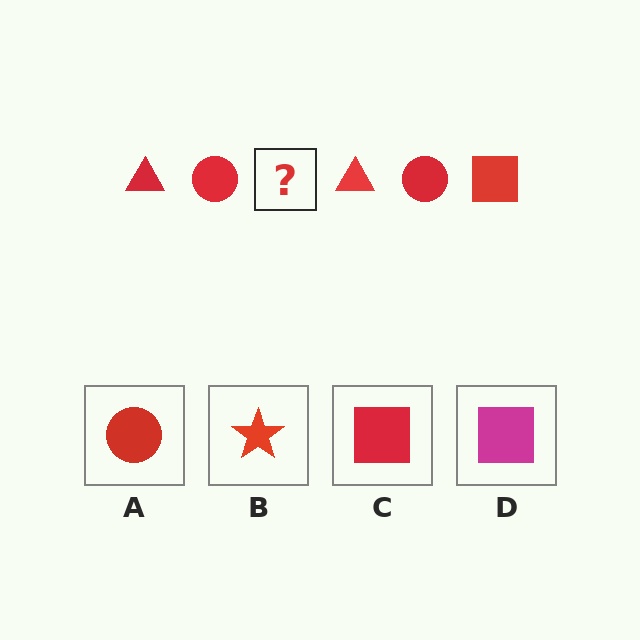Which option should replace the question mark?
Option C.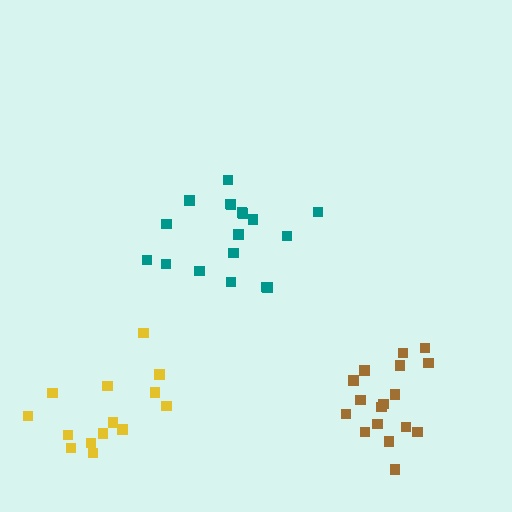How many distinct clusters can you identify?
There are 3 distinct clusters.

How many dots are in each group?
Group 1: 18 dots, Group 2: 17 dots, Group 3: 14 dots (49 total).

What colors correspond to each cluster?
The clusters are colored: teal, brown, yellow.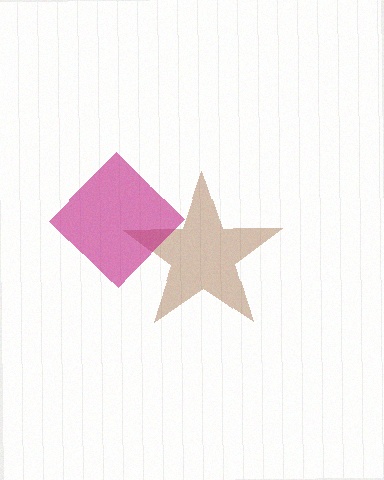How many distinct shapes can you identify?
There are 2 distinct shapes: a brown star, a magenta diamond.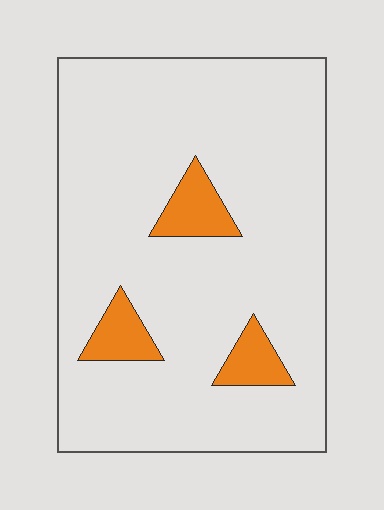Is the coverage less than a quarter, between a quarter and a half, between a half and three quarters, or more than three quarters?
Less than a quarter.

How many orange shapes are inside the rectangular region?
3.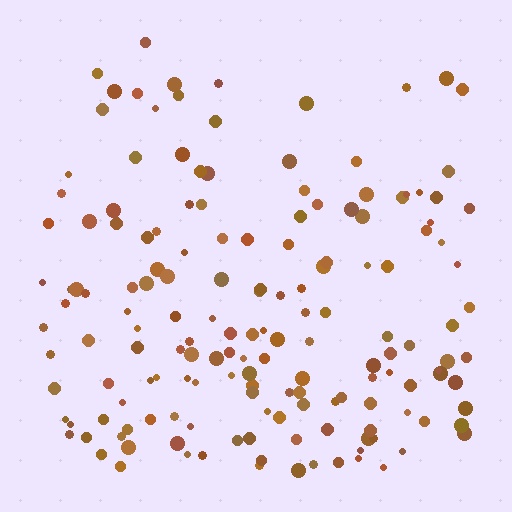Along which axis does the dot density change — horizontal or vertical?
Vertical.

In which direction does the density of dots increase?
From top to bottom, with the bottom side densest.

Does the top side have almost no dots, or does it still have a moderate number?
Still a moderate number, just noticeably fewer than the bottom.